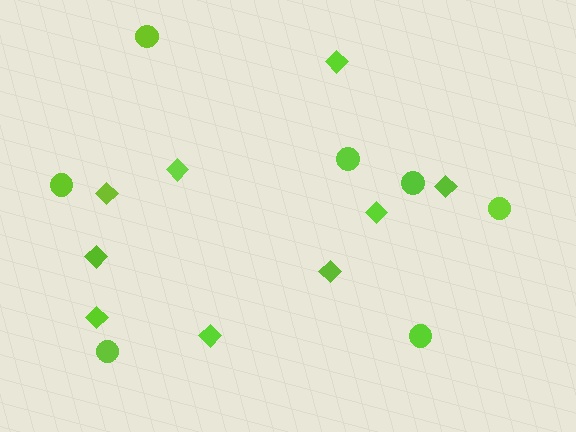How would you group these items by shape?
There are 2 groups: one group of circles (7) and one group of diamonds (9).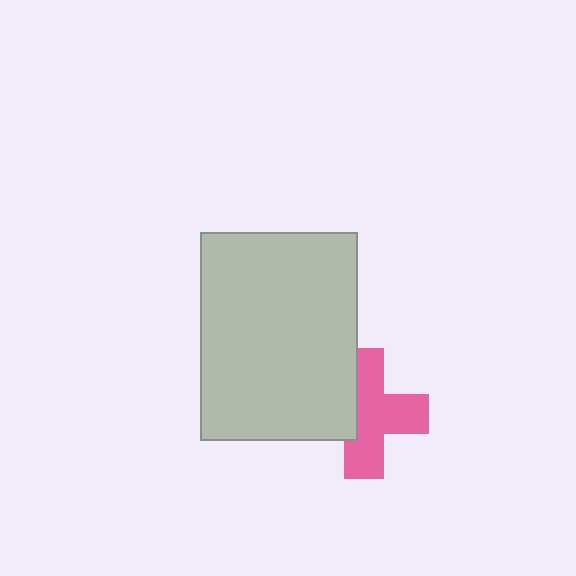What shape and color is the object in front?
The object in front is a light gray rectangle.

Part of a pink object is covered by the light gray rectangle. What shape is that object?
It is a cross.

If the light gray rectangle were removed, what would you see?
You would see the complete pink cross.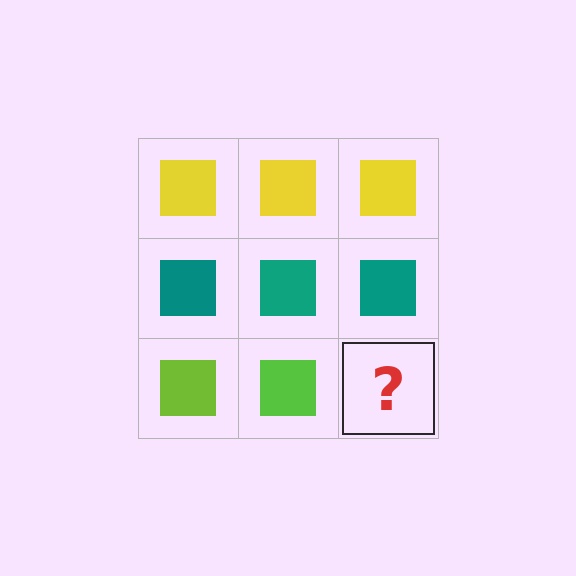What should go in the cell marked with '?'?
The missing cell should contain a lime square.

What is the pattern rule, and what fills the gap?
The rule is that each row has a consistent color. The gap should be filled with a lime square.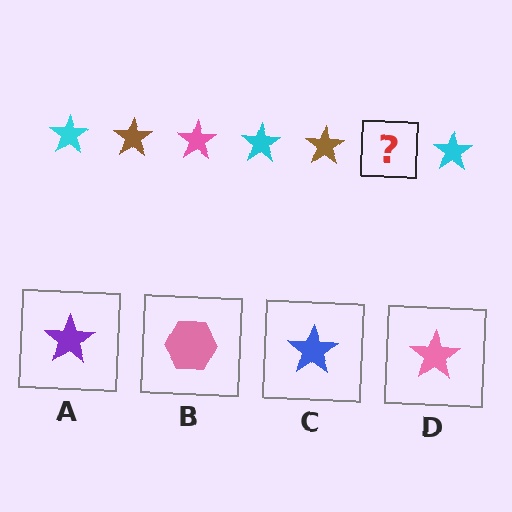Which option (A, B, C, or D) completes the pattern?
D.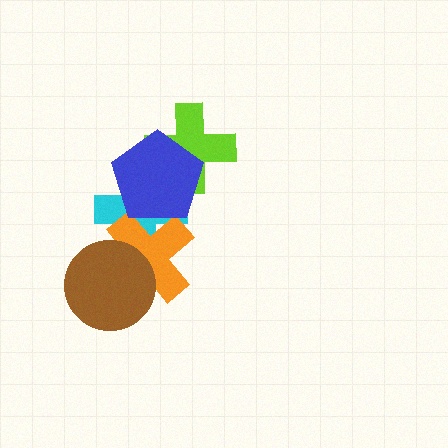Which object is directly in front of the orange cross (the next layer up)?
The brown circle is directly in front of the orange cross.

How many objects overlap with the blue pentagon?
3 objects overlap with the blue pentagon.